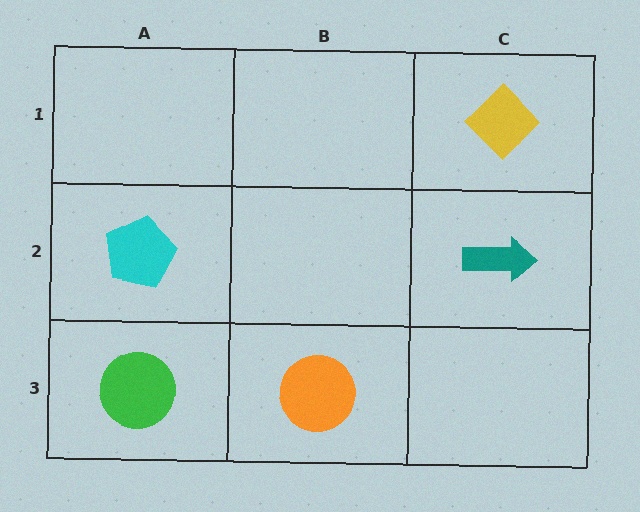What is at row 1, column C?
A yellow diamond.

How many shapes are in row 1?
1 shape.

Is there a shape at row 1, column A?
No, that cell is empty.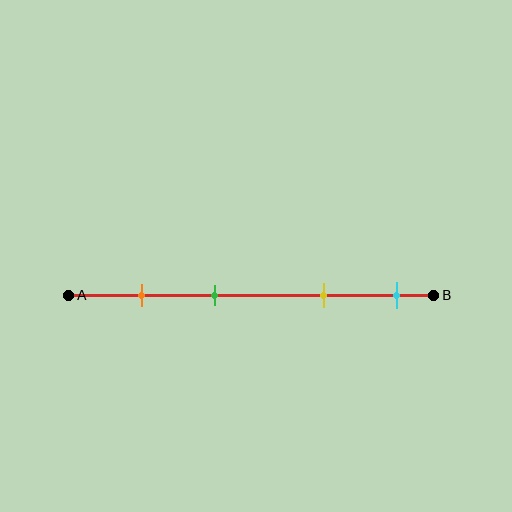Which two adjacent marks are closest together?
The orange and green marks are the closest adjacent pair.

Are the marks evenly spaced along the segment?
No, the marks are not evenly spaced.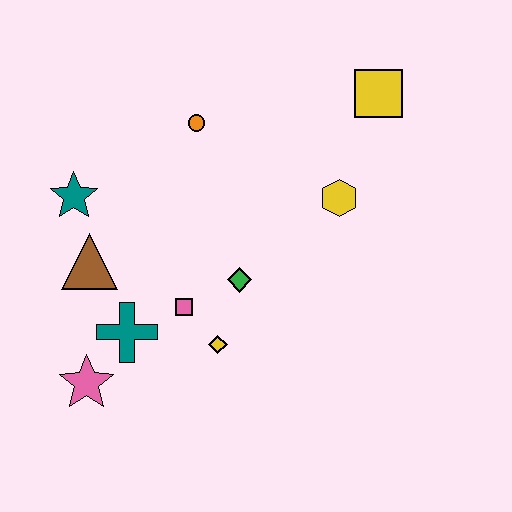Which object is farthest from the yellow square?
The pink star is farthest from the yellow square.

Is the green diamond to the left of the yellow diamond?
No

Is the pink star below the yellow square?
Yes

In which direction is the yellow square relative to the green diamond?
The yellow square is above the green diamond.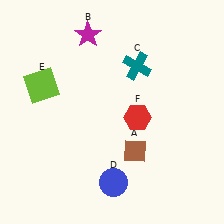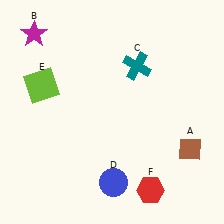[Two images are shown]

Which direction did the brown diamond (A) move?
The brown diamond (A) moved right.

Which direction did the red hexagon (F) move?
The red hexagon (F) moved down.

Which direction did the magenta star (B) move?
The magenta star (B) moved left.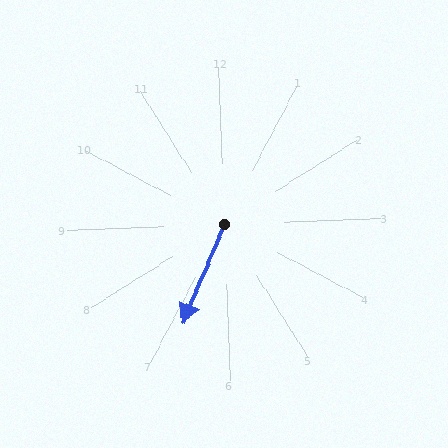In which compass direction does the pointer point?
Southwest.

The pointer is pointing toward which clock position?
Roughly 7 o'clock.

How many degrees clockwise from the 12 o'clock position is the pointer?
Approximately 205 degrees.